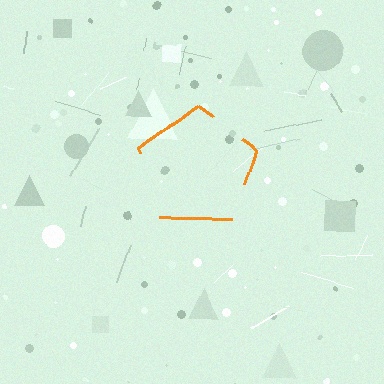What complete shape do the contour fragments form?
The contour fragments form a pentagon.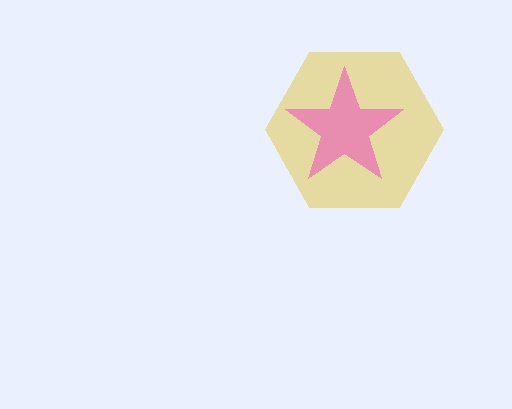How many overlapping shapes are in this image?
There are 2 overlapping shapes in the image.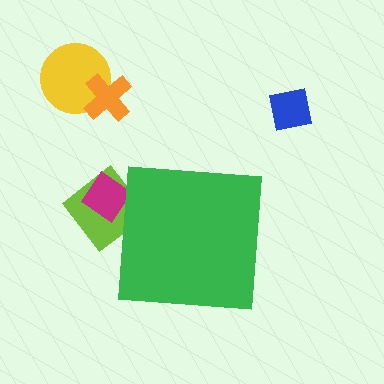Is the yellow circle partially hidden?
No, the yellow circle is fully visible.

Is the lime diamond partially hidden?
Yes, the lime diamond is partially hidden behind the green square.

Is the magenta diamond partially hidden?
Yes, the magenta diamond is partially hidden behind the green square.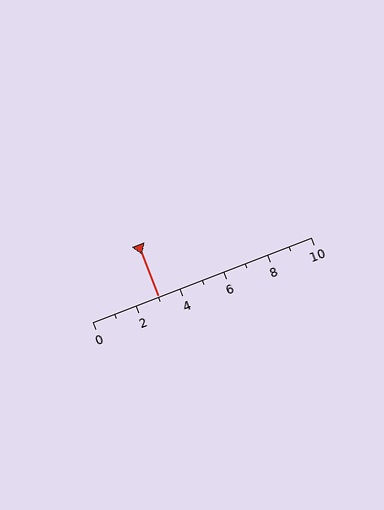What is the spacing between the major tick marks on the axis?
The major ticks are spaced 2 apart.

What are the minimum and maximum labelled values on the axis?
The axis runs from 0 to 10.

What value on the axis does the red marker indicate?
The marker indicates approximately 3.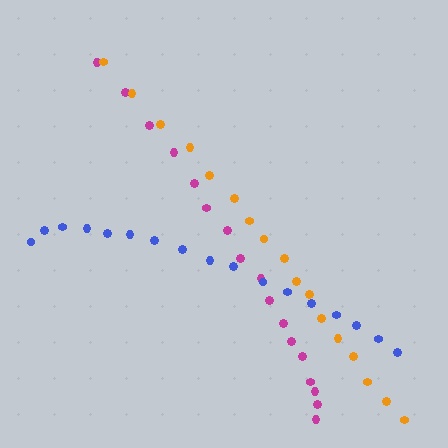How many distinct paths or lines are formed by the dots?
There are 3 distinct paths.